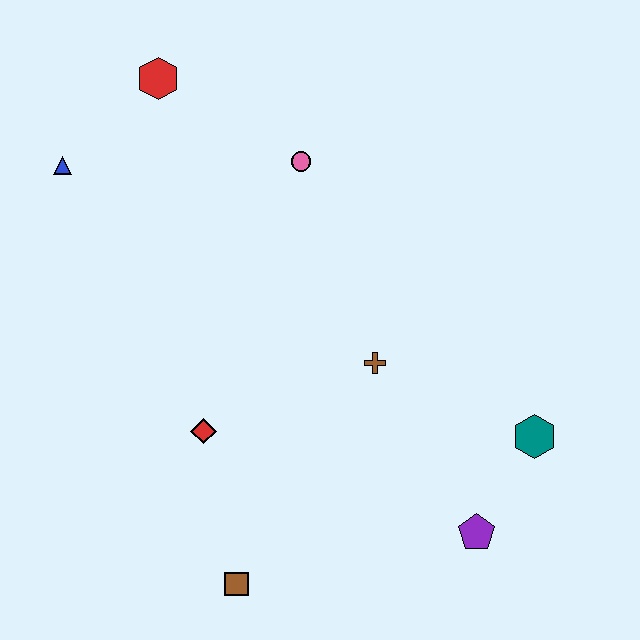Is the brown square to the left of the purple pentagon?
Yes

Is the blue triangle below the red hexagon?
Yes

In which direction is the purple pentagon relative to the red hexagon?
The purple pentagon is below the red hexagon.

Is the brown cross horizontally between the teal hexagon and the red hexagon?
Yes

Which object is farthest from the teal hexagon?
The blue triangle is farthest from the teal hexagon.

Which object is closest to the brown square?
The red diamond is closest to the brown square.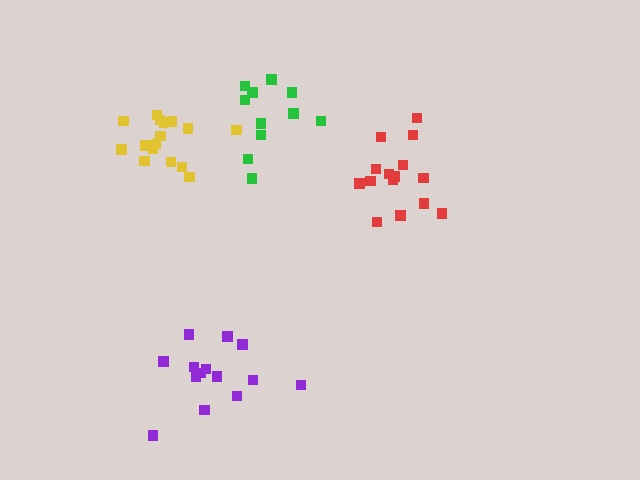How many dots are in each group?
Group 1: 14 dots, Group 2: 11 dots, Group 3: 16 dots, Group 4: 15 dots (56 total).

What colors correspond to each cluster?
The clusters are colored: purple, green, yellow, red.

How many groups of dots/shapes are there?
There are 4 groups.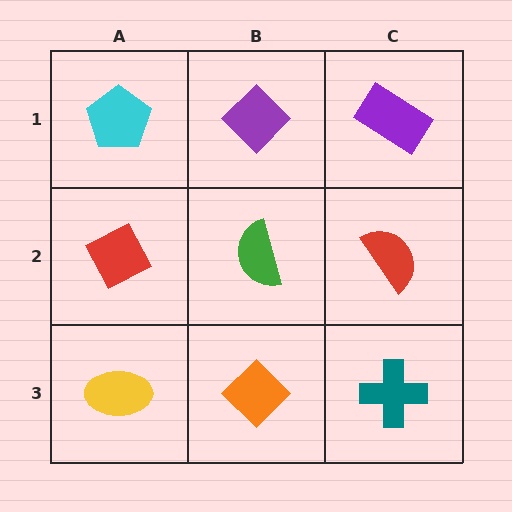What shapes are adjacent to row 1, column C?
A red semicircle (row 2, column C), a purple diamond (row 1, column B).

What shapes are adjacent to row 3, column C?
A red semicircle (row 2, column C), an orange diamond (row 3, column B).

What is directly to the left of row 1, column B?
A cyan pentagon.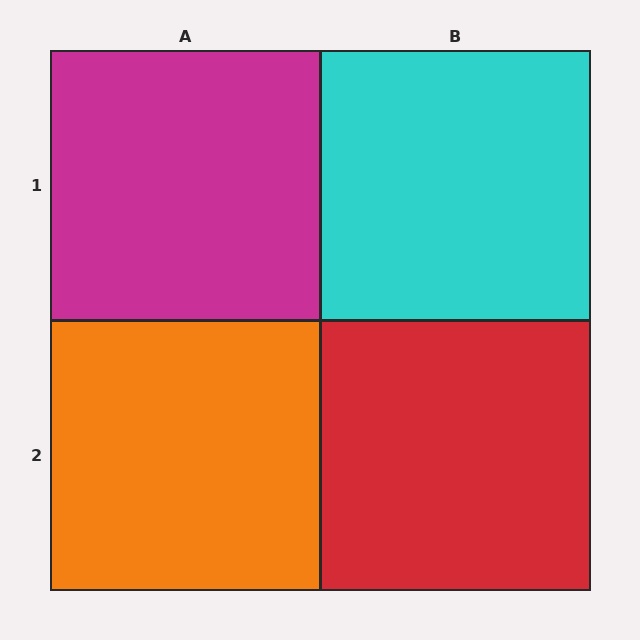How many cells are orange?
1 cell is orange.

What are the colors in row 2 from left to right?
Orange, red.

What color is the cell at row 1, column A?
Magenta.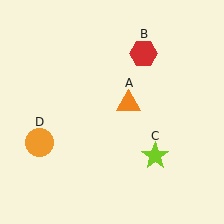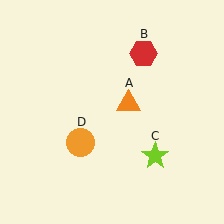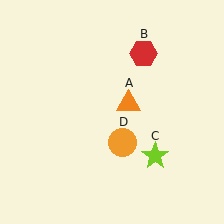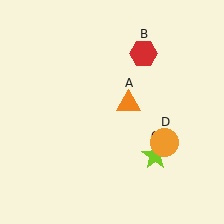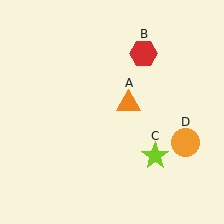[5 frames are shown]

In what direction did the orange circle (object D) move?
The orange circle (object D) moved right.